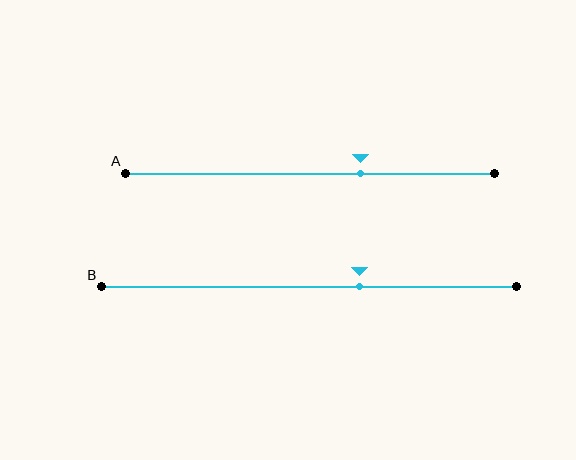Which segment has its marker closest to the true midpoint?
Segment B has its marker closest to the true midpoint.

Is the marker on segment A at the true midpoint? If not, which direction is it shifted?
No, the marker on segment A is shifted to the right by about 14% of the segment length.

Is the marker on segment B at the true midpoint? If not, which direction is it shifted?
No, the marker on segment B is shifted to the right by about 12% of the segment length.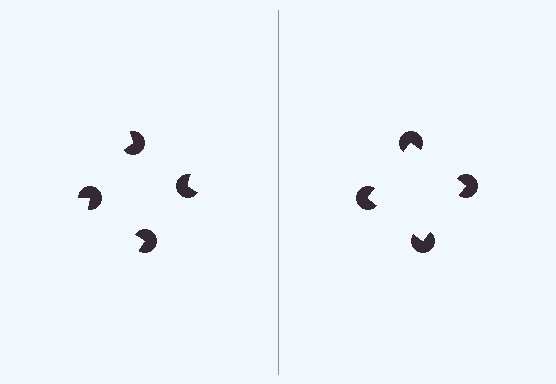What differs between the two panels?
The pac-man discs are positioned identically on both sides; only the wedge orientations differ. On the right they align to a square; on the left they are misaligned.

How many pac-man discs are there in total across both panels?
8 — 4 on each side.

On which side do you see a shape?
An illusory square appears on the right side. On the left side the wedge cuts are rotated, so no coherent shape forms.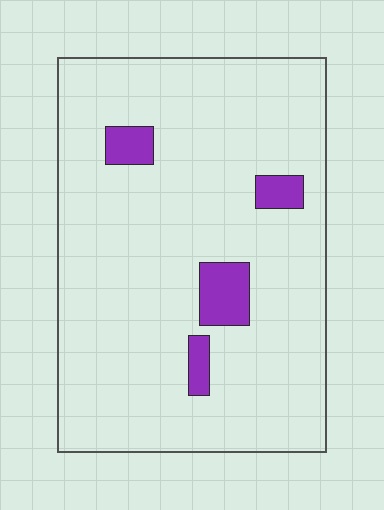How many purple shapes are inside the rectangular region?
4.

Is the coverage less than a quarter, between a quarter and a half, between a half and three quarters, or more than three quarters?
Less than a quarter.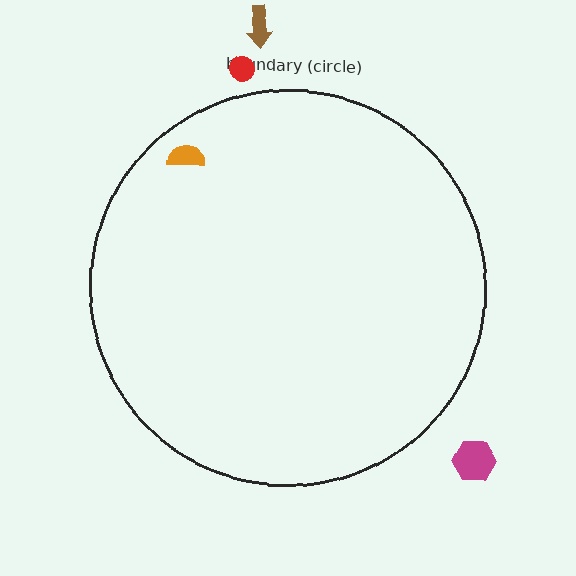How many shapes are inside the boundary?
1 inside, 3 outside.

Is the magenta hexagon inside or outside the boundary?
Outside.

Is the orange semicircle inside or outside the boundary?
Inside.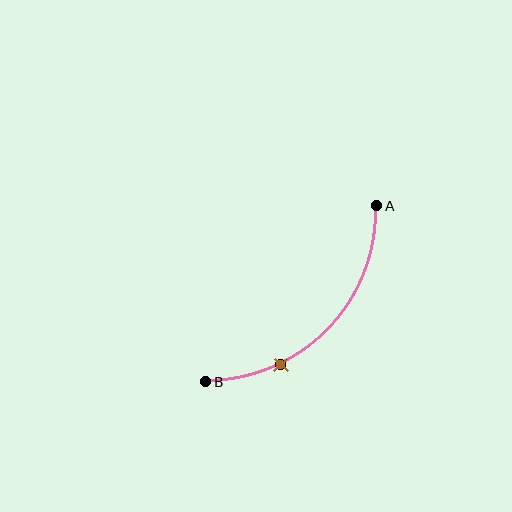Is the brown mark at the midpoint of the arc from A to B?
No. The brown mark lies on the arc but is closer to endpoint B. The arc midpoint would be at the point on the curve equidistant along the arc from both A and B.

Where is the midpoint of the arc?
The arc midpoint is the point on the curve farthest from the straight line joining A and B. It sits below and to the right of that line.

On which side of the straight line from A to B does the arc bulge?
The arc bulges below and to the right of the straight line connecting A and B.